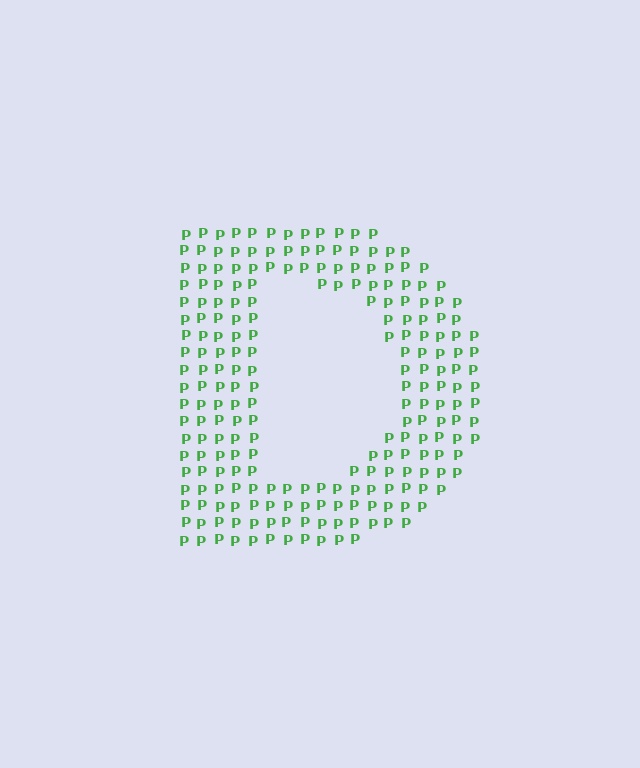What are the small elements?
The small elements are letter P's.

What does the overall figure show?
The overall figure shows the letter D.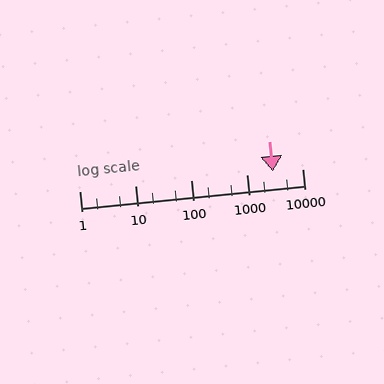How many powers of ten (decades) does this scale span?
The scale spans 4 decades, from 1 to 10000.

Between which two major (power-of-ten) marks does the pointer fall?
The pointer is between 1000 and 10000.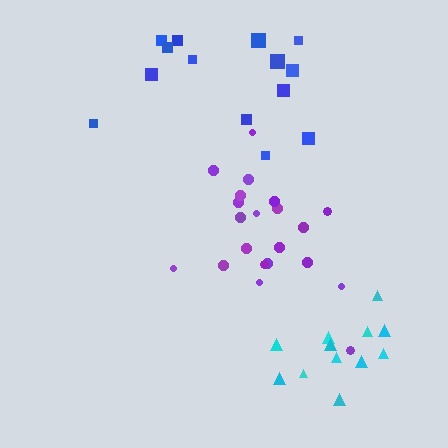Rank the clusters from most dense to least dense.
cyan, purple, blue.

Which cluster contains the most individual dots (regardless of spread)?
Purple (21).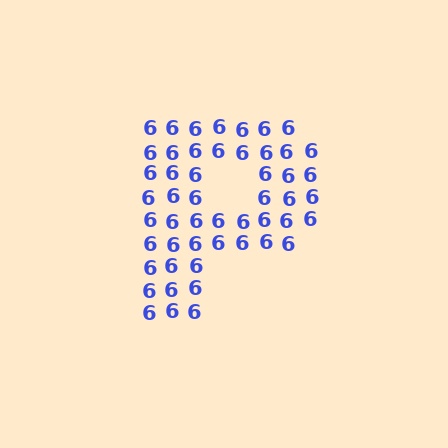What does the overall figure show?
The overall figure shows the letter P.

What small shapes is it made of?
It is made of small digit 6's.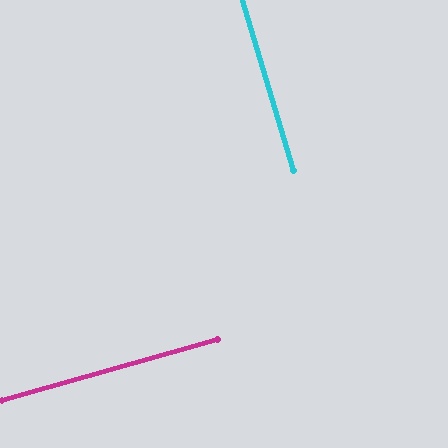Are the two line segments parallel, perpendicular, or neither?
Perpendicular — they meet at approximately 89°.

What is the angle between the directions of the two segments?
Approximately 89 degrees.